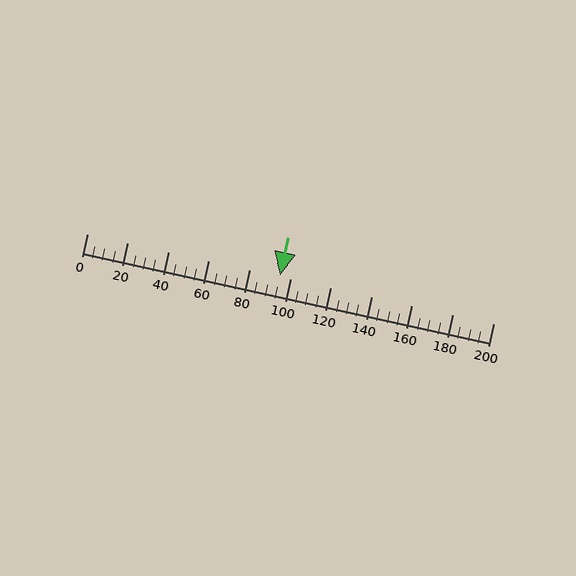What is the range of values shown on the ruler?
The ruler shows values from 0 to 200.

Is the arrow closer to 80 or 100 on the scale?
The arrow is closer to 100.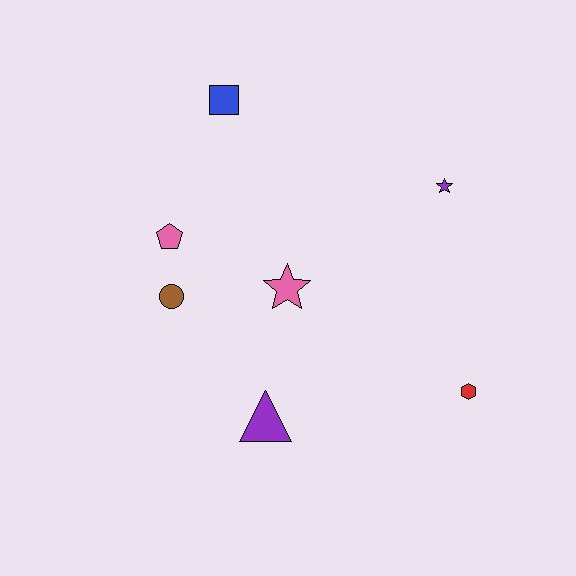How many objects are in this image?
There are 7 objects.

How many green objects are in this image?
There are no green objects.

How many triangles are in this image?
There is 1 triangle.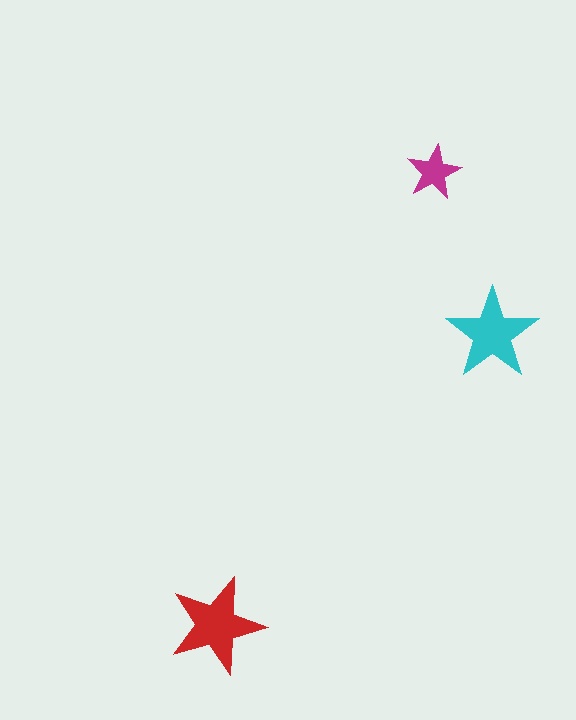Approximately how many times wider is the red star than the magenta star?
About 2 times wider.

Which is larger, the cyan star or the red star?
The red one.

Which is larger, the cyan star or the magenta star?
The cyan one.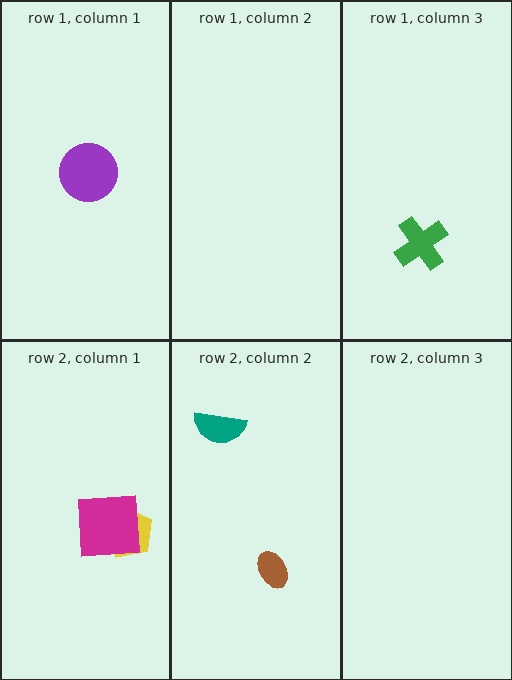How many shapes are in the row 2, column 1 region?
2.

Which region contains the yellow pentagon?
The row 2, column 1 region.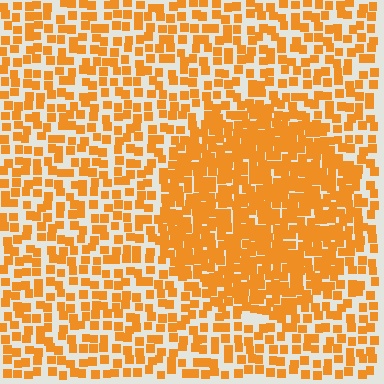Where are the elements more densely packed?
The elements are more densely packed inside the circle boundary.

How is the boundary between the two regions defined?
The boundary is defined by a change in element density (approximately 1.9x ratio). All elements are the same color, size, and shape.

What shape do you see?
I see a circle.